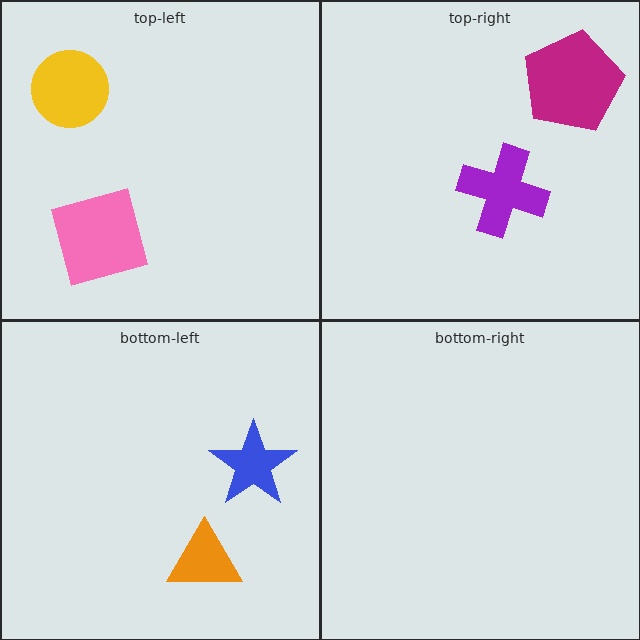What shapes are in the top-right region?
The magenta pentagon, the purple cross.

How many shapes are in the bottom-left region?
2.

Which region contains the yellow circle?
The top-left region.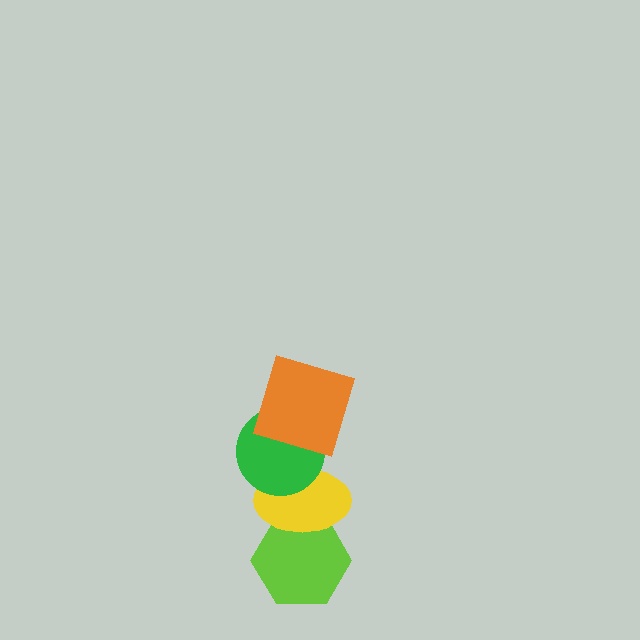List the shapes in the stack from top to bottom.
From top to bottom: the orange square, the green circle, the yellow ellipse, the lime hexagon.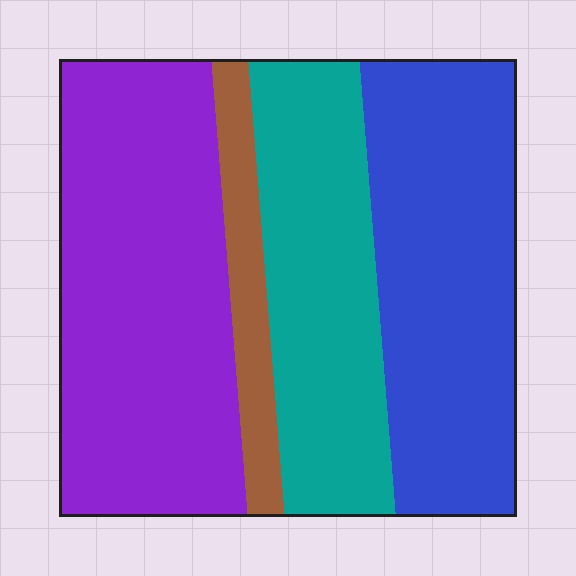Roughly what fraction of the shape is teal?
Teal takes up about one quarter (1/4) of the shape.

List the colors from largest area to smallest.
From largest to smallest: purple, blue, teal, brown.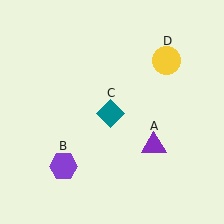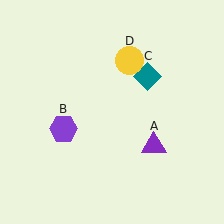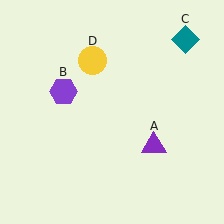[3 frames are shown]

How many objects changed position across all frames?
3 objects changed position: purple hexagon (object B), teal diamond (object C), yellow circle (object D).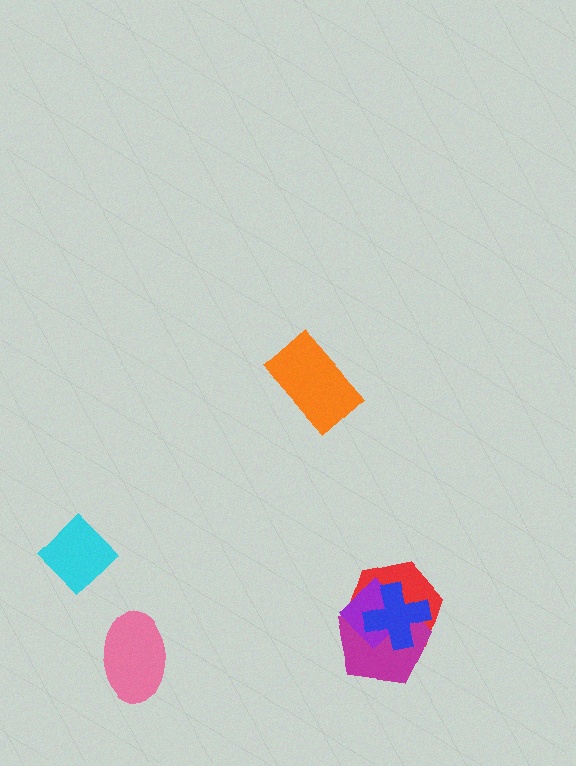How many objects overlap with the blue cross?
3 objects overlap with the blue cross.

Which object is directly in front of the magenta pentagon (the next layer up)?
The purple diamond is directly in front of the magenta pentagon.